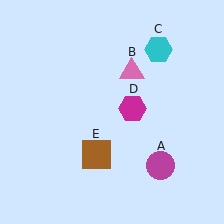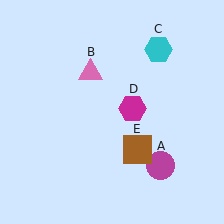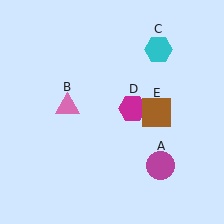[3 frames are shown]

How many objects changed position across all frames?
2 objects changed position: pink triangle (object B), brown square (object E).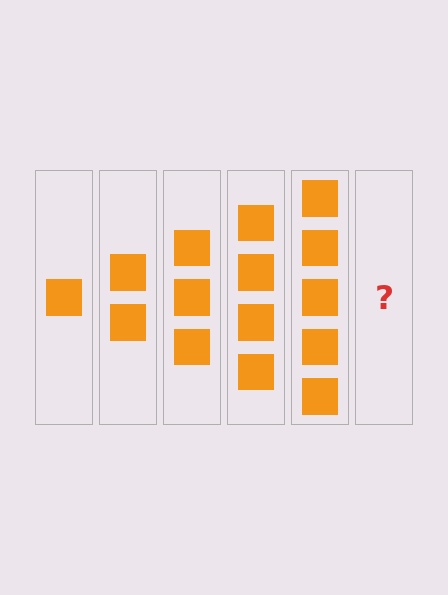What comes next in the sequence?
The next element should be 6 squares.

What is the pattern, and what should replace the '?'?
The pattern is that each step adds one more square. The '?' should be 6 squares.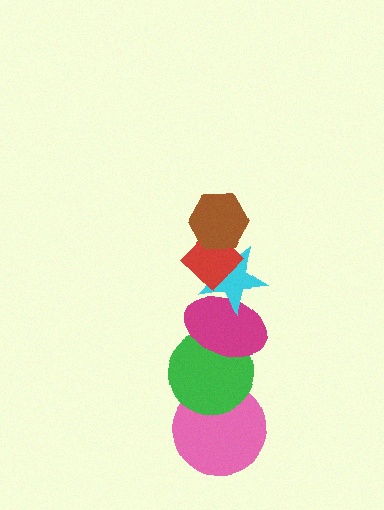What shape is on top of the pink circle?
The green circle is on top of the pink circle.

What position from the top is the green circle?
The green circle is 5th from the top.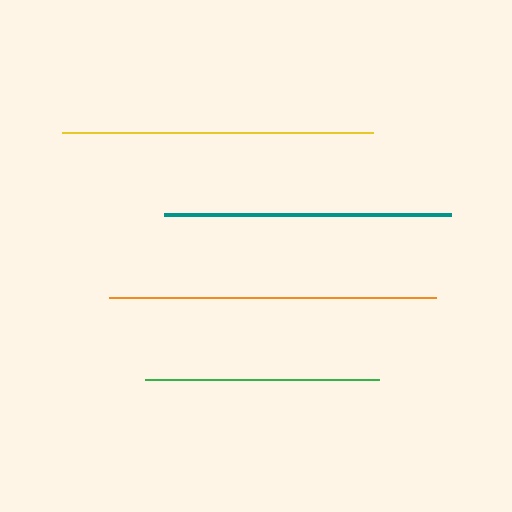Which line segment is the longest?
The orange line is the longest at approximately 327 pixels.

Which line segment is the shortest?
The green line is the shortest at approximately 234 pixels.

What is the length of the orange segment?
The orange segment is approximately 327 pixels long.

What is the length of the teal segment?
The teal segment is approximately 286 pixels long.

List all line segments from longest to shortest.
From longest to shortest: orange, yellow, teal, green.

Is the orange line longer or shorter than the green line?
The orange line is longer than the green line.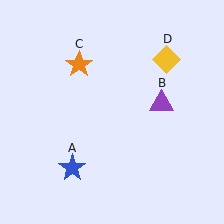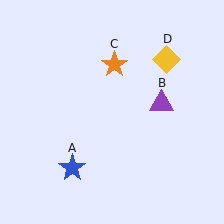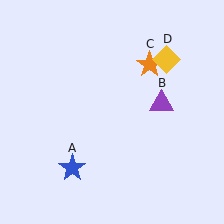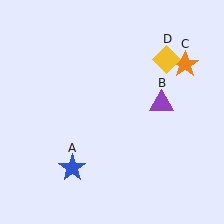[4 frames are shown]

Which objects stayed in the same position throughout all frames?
Blue star (object A) and purple triangle (object B) and yellow diamond (object D) remained stationary.